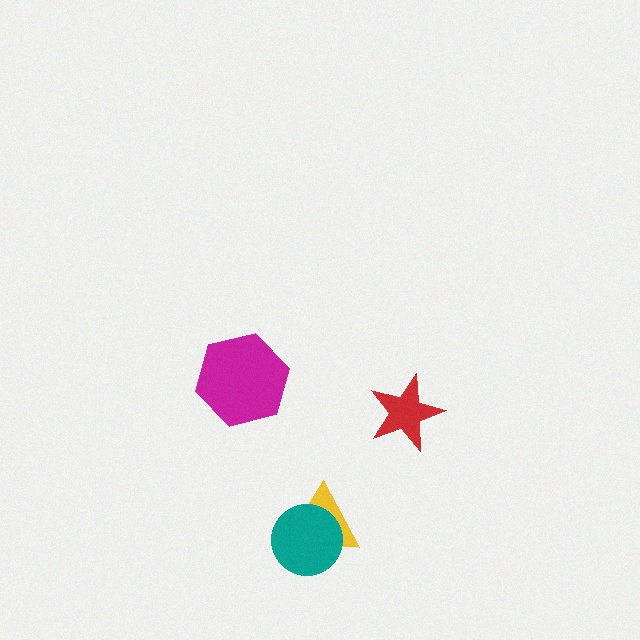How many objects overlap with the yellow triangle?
1 object overlaps with the yellow triangle.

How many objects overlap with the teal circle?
1 object overlaps with the teal circle.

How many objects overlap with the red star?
0 objects overlap with the red star.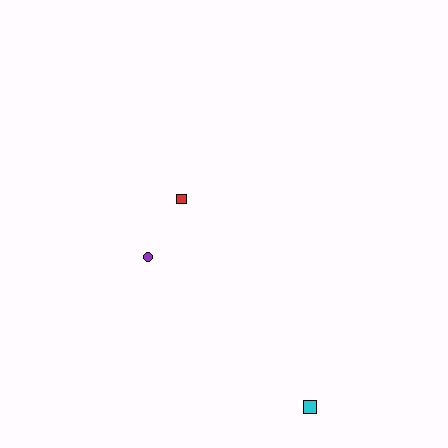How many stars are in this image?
There are no stars.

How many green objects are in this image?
There are no green objects.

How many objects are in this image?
There are 3 objects.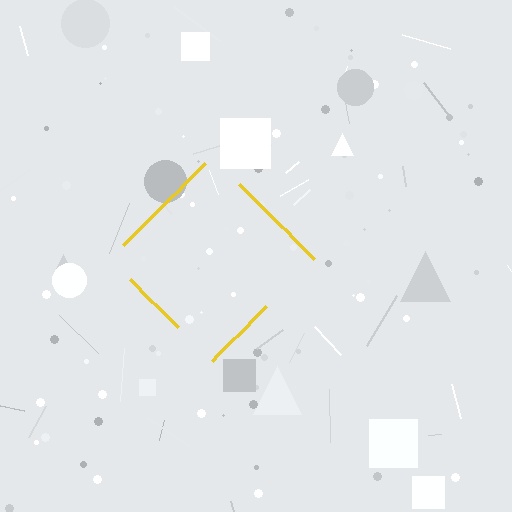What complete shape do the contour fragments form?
The contour fragments form a diamond.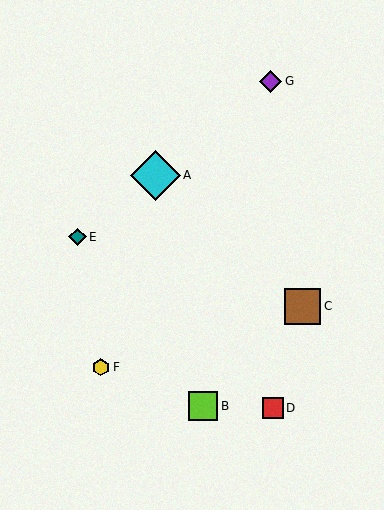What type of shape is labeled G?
Shape G is a purple diamond.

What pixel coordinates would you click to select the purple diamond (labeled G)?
Click at (270, 81) to select the purple diamond G.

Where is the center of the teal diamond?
The center of the teal diamond is at (77, 237).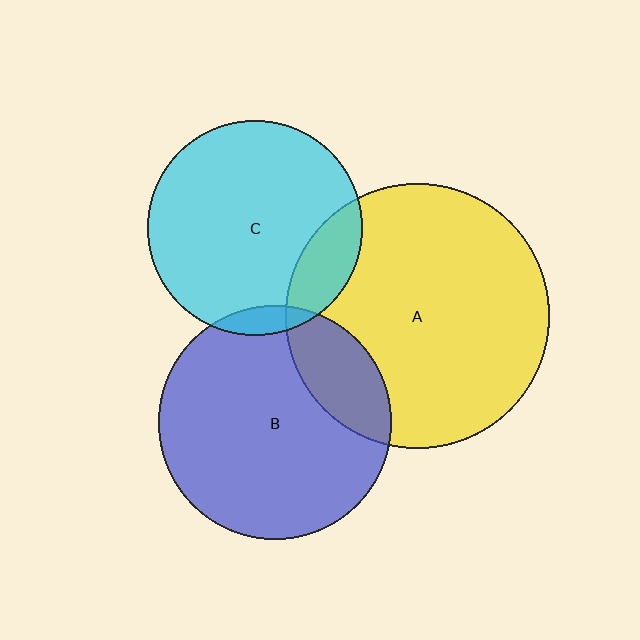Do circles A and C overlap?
Yes.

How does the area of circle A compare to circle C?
Approximately 1.5 times.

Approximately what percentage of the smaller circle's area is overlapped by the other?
Approximately 15%.